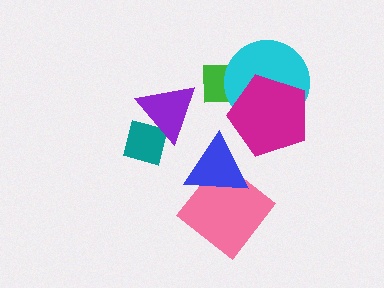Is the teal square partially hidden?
Yes, it is partially covered by another shape.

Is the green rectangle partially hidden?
Yes, it is partially covered by another shape.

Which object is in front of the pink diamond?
The blue triangle is in front of the pink diamond.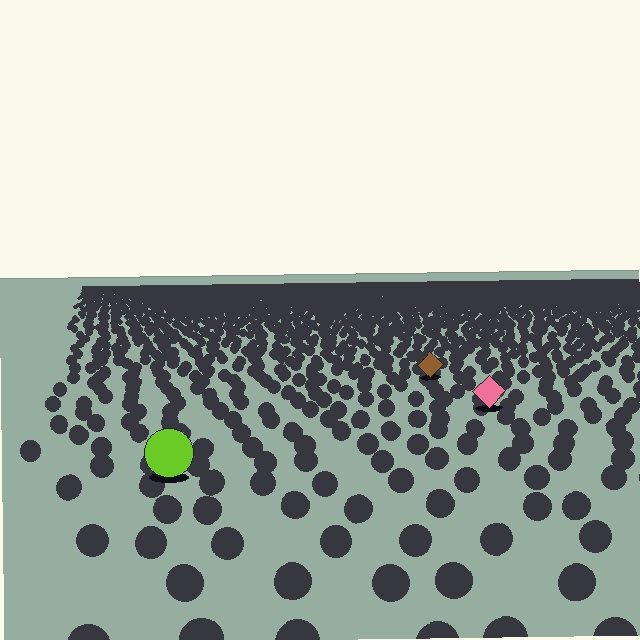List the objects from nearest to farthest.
From nearest to farthest: the lime circle, the pink diamond, the brown diamond.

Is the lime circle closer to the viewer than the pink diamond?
Yes. The lime circle is closer — you can tell from the texture gradient: the ground texture is coarser near it.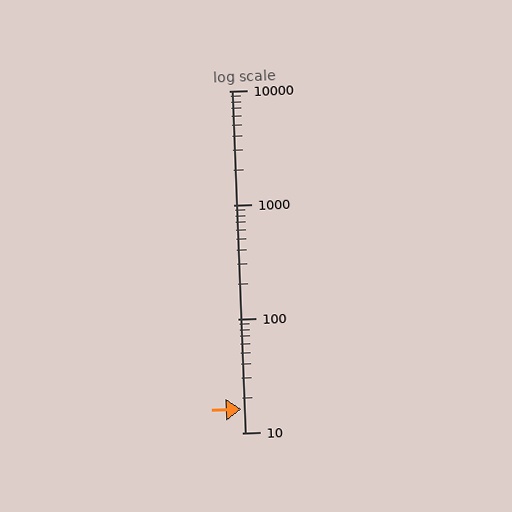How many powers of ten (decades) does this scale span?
The scale spans 3 decades, from 10 to 10000.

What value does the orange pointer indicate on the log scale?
The pointer indicates approximately 16.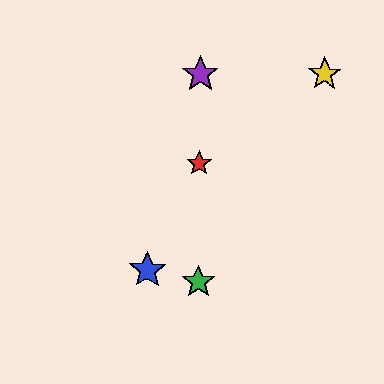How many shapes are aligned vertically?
3 shapes (the red star, the green star, the purple star) are aligned vertically.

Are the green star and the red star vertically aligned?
Yes, both are at x≈198.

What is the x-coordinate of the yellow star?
The yellow star is at x≈325.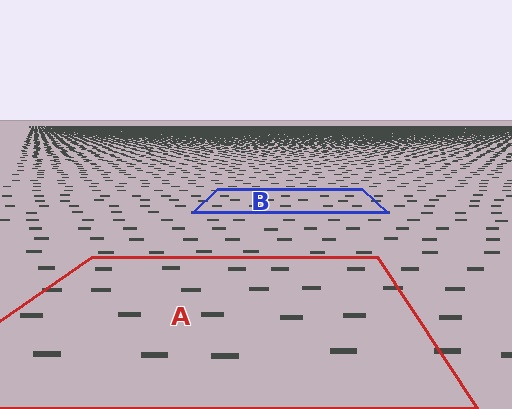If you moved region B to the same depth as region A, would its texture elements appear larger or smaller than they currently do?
They would appear larger. At a closer depth, the same texture elements are projected at a bigger on-screen size.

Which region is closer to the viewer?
Region A is closer. The texture elements there are larger and more spread out.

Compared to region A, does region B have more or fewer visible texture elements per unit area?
Region B has more texture elements per unit area — they are packed more densely because it is farther away.